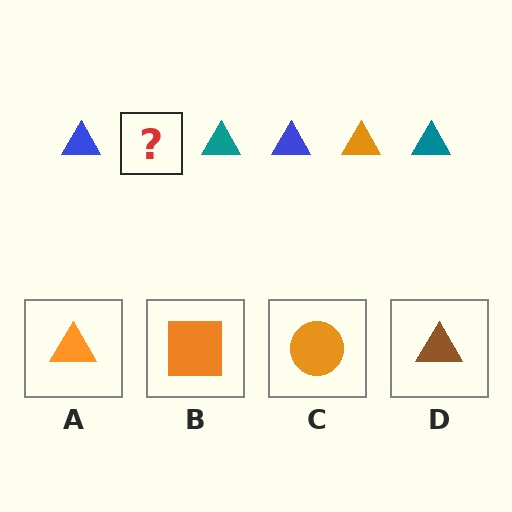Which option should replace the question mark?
Option A.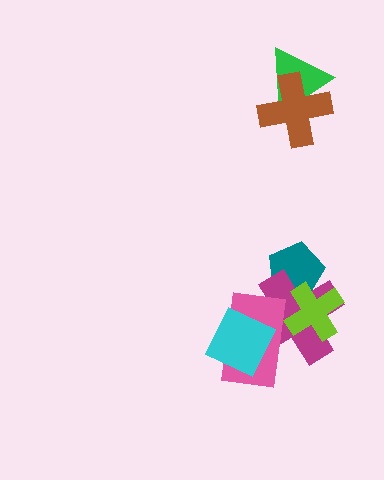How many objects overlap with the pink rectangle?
3 objects overlap with the pink rectangle.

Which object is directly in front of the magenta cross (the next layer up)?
The pink rectangle is directly in front of the magenta cross.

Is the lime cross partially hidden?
No, no other shape covers it.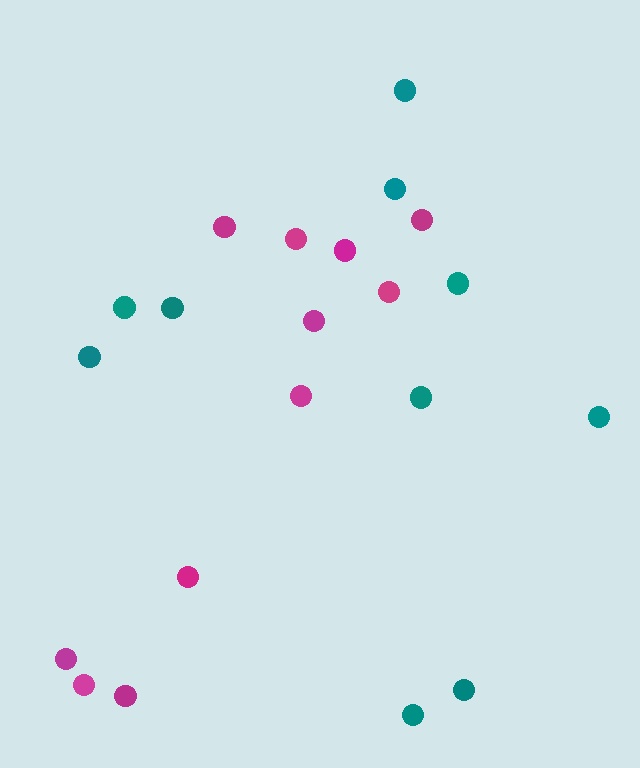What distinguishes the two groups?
There are 2 groups: one group of teal circles (10) and one group of magenta circles (11).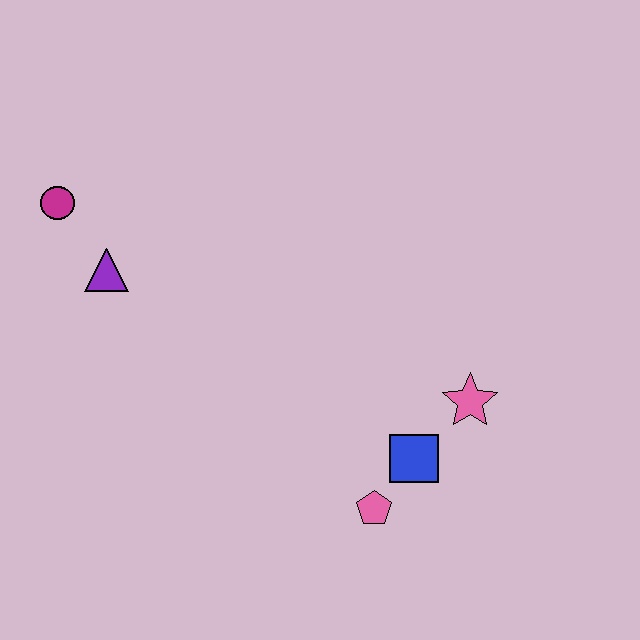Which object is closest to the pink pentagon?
The blue square is closest to the pink pentagon.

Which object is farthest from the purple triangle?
The pink star is farthest from the purple triangle.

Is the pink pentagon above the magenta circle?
No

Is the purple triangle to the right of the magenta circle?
Yes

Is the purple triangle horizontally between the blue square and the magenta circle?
Yes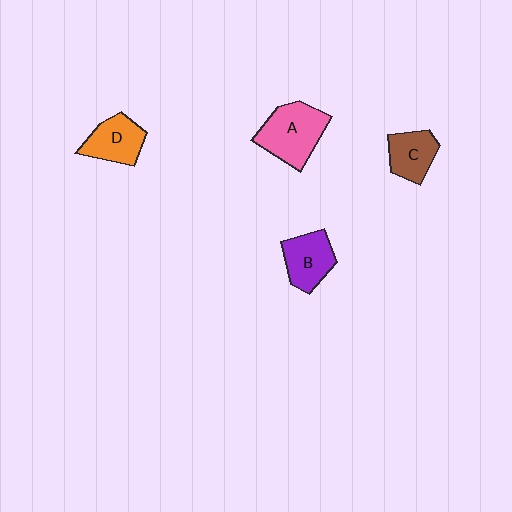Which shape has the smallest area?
Shape C (brown).